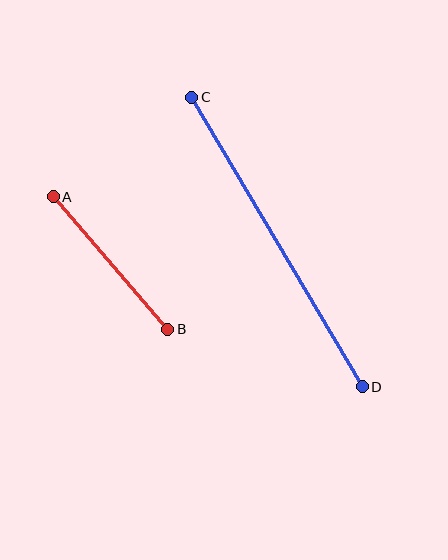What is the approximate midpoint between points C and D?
The midpoint is at approximately (277, 242) pixels.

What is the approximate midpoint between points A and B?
The midpoint is at approximately (110, 263) pixels.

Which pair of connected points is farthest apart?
Points C and D are farthest apart.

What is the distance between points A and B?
The distance is approximately 175 pixels.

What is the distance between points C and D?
The distance is approximately 336 pixels.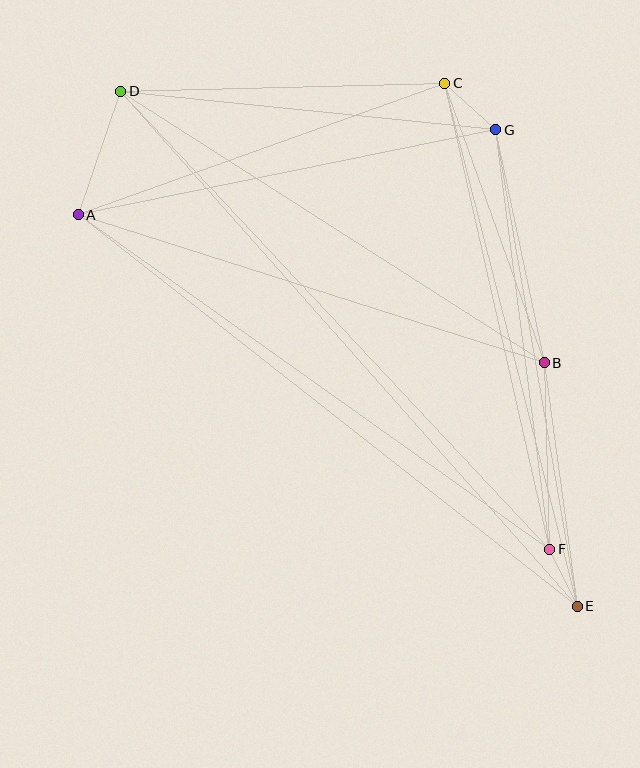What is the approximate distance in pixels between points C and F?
The distance between C and F is approximately 478 pixels.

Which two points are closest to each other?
Points E and F are closest to each other.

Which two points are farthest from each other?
Points D and E are farthest from each other.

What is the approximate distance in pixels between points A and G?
The distance between A and G is approximately 426 pixels.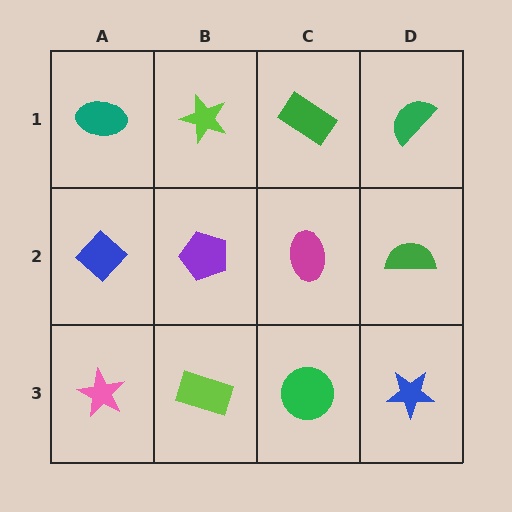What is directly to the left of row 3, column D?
A green circle.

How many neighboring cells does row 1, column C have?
3.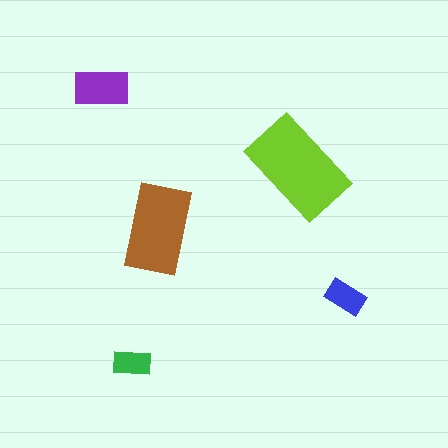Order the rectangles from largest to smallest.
the lime one, the brown one, the purple one, the blue one, the green one.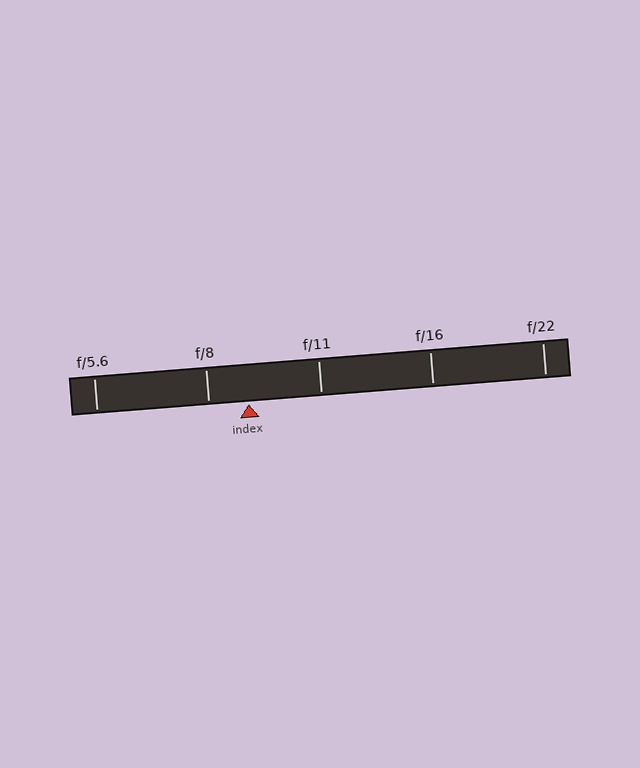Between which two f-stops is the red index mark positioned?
The index mark is between f/8 and f/11.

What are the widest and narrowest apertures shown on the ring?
The widest aperture shown is f/5.6 and the narrowest is f/22.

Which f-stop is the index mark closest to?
The index mark is closest to f/8.